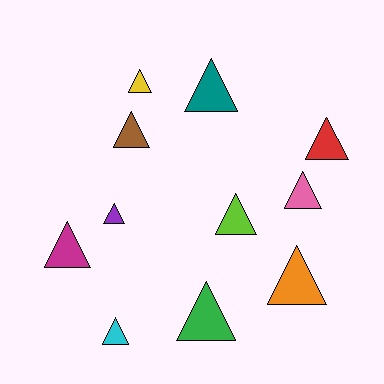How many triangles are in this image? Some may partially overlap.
There are 11 triangles.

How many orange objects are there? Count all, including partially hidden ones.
There is 1 orange object.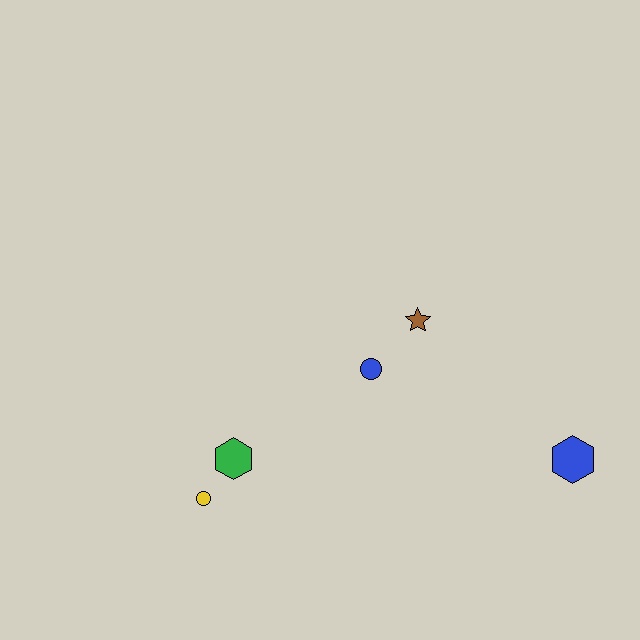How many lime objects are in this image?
There are no lime objects.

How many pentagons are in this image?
There are no pentagons.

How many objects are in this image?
There are 5 objects.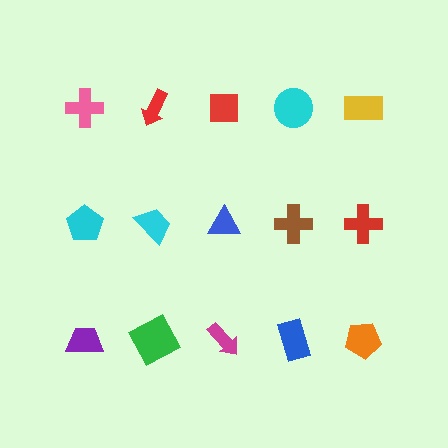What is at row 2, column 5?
A red cross.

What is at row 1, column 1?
A pink cross.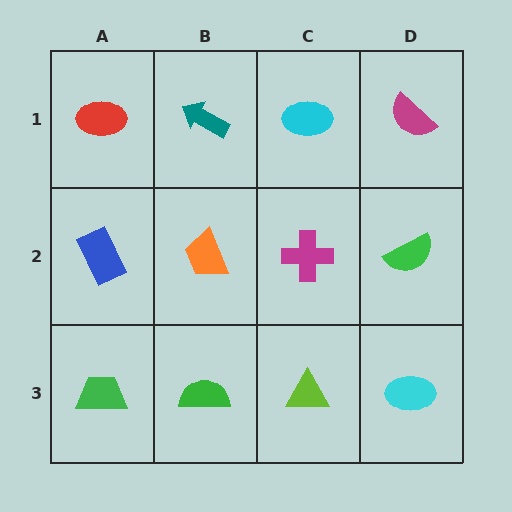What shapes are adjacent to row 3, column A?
A blue rectangle (row 2, column A), a green semicircle (row 3, column B).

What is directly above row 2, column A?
A red ellipse.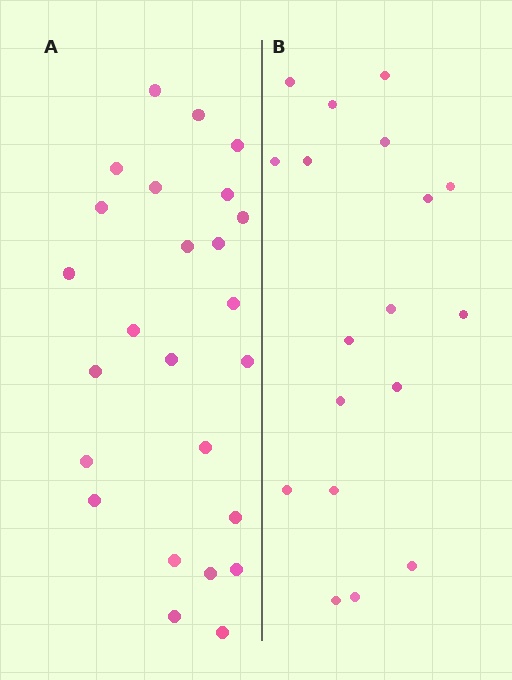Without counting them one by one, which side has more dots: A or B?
Region A (the left region) has more dots.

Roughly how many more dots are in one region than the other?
Region A has roughly 8 or so more dots than region B.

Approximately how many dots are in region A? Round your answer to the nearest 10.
About 20 dots. (The exact count is 25, which rounds to 20.)